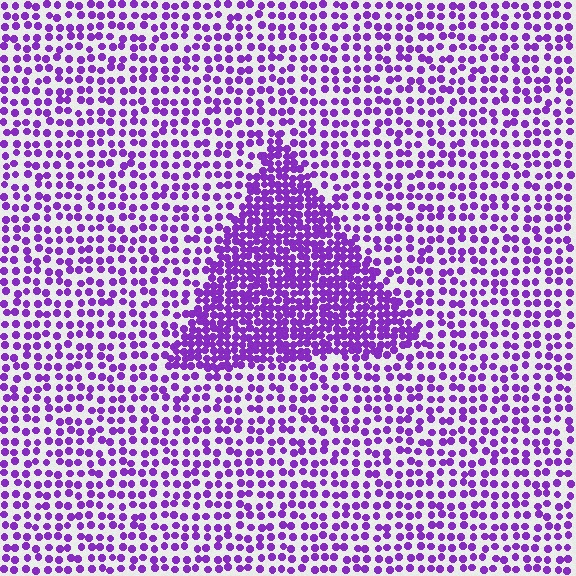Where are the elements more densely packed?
The elements are more densely packed inside the triangle boundary.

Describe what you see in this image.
The image contains small purple elements arranged at two different densities. A triangle-shaped region is visible where the elements are more densely packed than the surrounding area.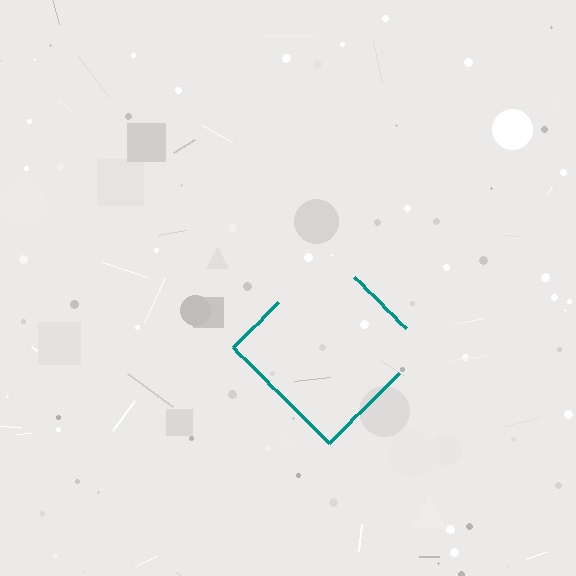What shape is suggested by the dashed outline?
The dashed outline suggests a diamond.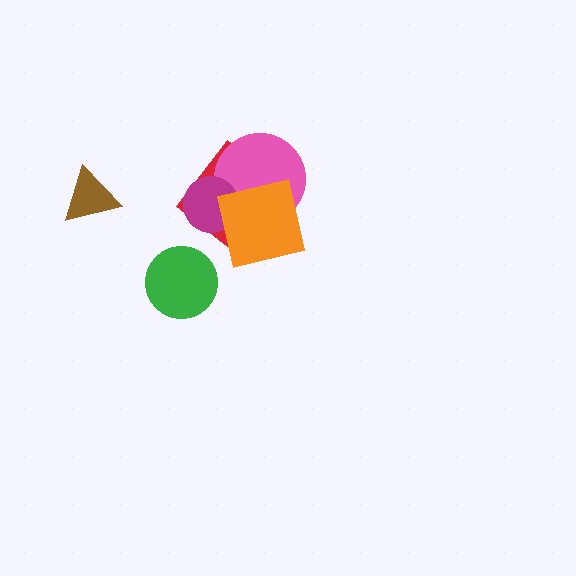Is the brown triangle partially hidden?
No, no other shape covers it.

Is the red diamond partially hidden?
Yes, it is partially covered by another shape.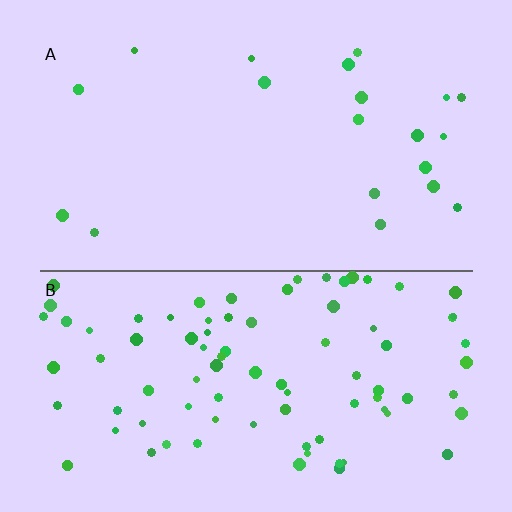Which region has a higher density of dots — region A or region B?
B (the bottom).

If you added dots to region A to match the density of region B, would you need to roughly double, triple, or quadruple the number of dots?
Approximately quadruple.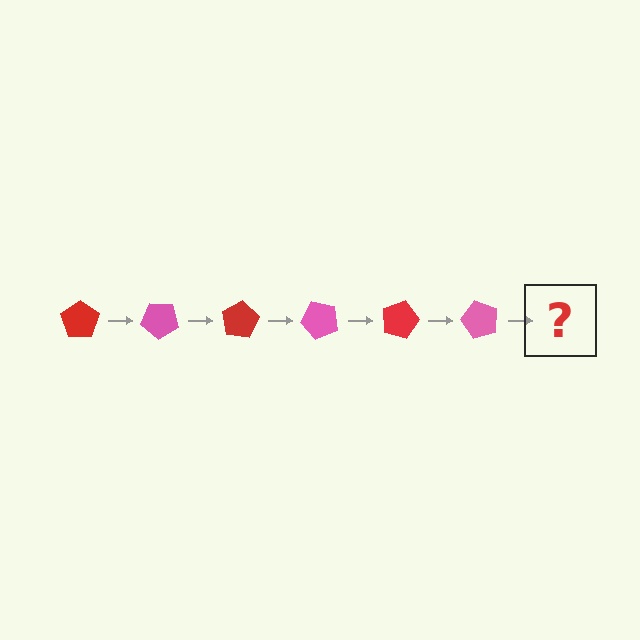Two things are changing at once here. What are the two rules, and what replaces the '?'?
The two rules are that it rotates 40 degrees each step and the color cycles through red and pink. The '?' should be a red pentagon, rotated 240 degrees from the start.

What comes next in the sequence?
The next element should be a red pentagon, rotated 240 degrees from the start.